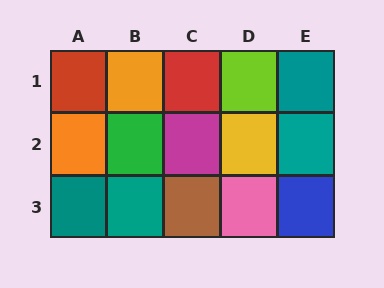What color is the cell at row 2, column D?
Yellow.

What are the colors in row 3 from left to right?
Teal, teal, brown, pink, blue.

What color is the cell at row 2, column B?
Green.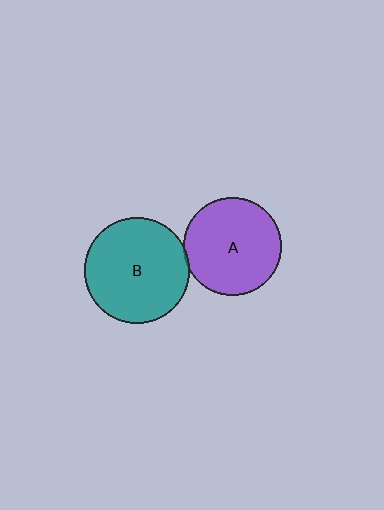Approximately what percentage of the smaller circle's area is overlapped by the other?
Approximately 5%.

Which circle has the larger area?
Circle B (teal).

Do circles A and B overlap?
Yes.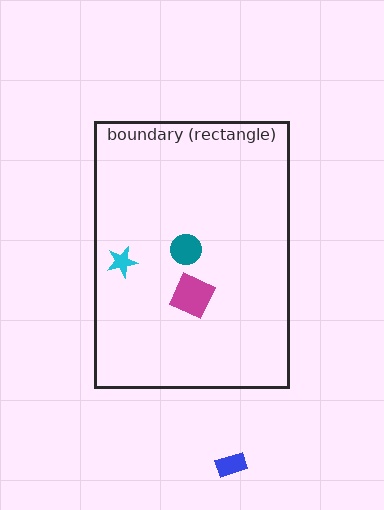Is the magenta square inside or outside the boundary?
Inside.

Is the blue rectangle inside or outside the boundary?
Outside.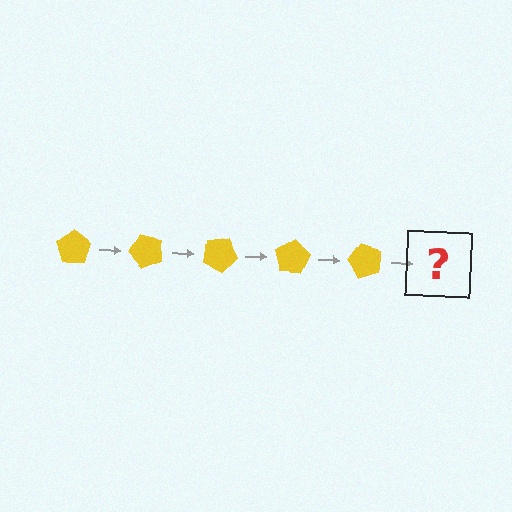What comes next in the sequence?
The next element should be a yellow pentagon rotated 250 degrees.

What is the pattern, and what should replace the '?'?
The pattern is that the pentagon rotates 50 degrees each step. The '?' should be a yellow pentagon rotated 250 degrees.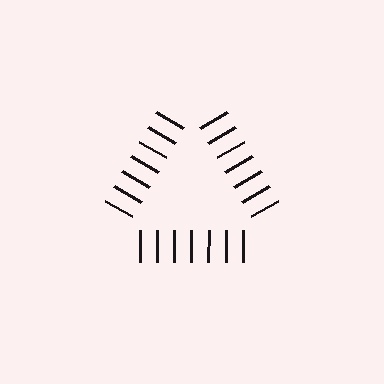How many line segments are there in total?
21 — 7 along each of the 3 edges.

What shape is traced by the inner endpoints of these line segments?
An illusory triangle — the line segments terminate on its edges but no continuous stroke is drawn.